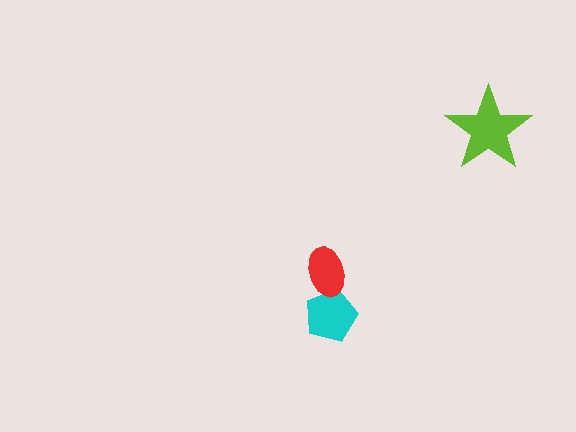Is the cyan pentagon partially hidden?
Yes, it is partially covered by another shape.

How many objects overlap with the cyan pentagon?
1 object overlaps with the cyan pentagon.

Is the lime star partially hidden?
No, no other shape covers it.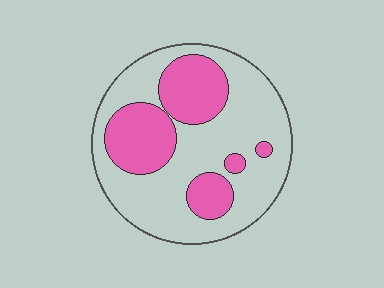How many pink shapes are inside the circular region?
5.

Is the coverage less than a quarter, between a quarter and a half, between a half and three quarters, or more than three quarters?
Between a quarter and a half.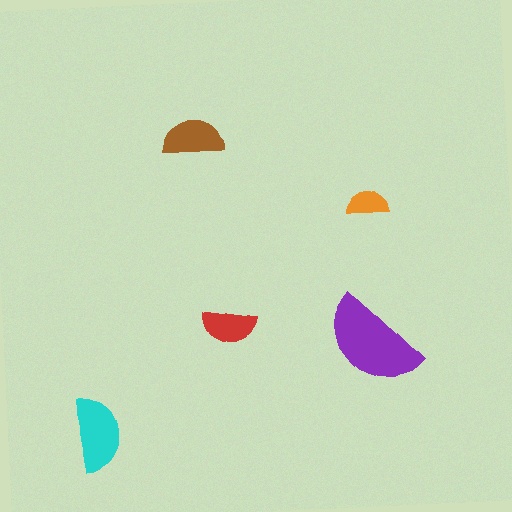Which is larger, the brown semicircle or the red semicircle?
The brown one.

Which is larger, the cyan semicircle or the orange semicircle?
The cyan one.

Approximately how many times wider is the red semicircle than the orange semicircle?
About 1.5 times wider.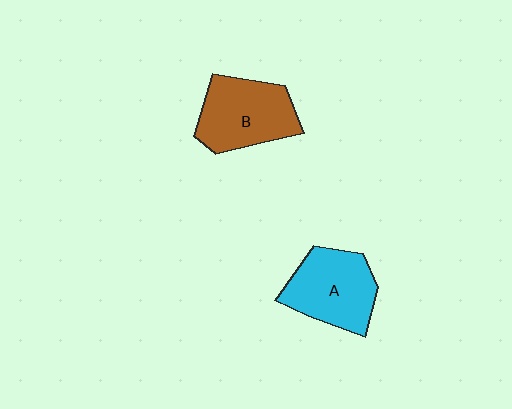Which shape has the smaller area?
Shape A (cyan).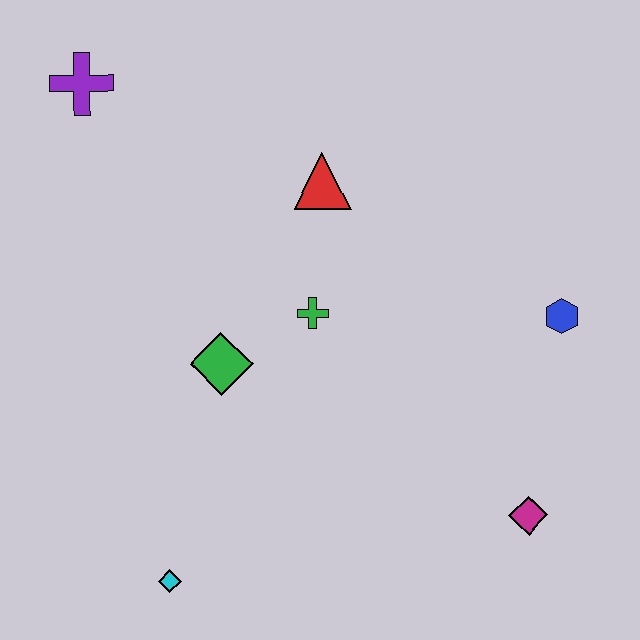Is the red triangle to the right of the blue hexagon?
No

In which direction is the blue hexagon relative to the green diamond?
The blue hexagon is to the right of the green diamond.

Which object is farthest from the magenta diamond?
The purple cross is farthest from the magenta diamond.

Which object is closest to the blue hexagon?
The magenta diamond is closest to the blue hexagon.